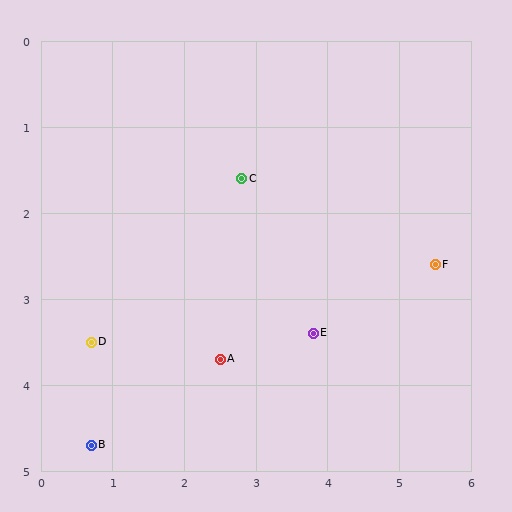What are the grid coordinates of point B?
Point B is at approximately (0.7, 4.7).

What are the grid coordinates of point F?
Point F is at approximately (5.5, 2.6).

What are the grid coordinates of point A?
Point A is at approximately (2.5, 3.7).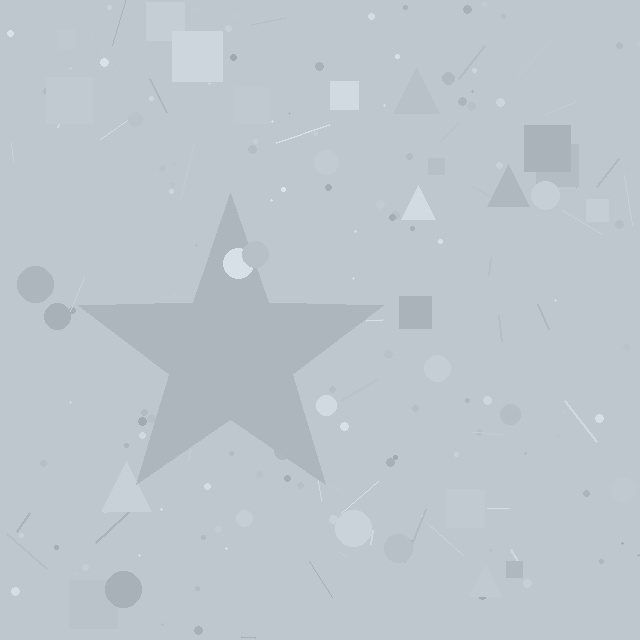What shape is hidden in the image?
A star is hidden in the image.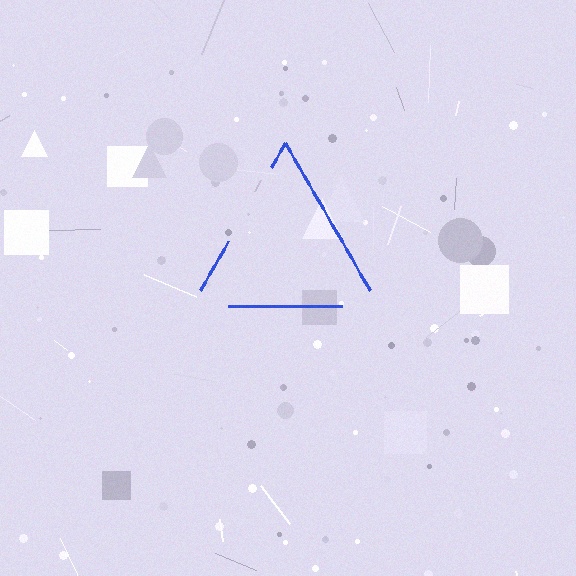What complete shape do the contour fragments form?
The contour fragments form a triangle.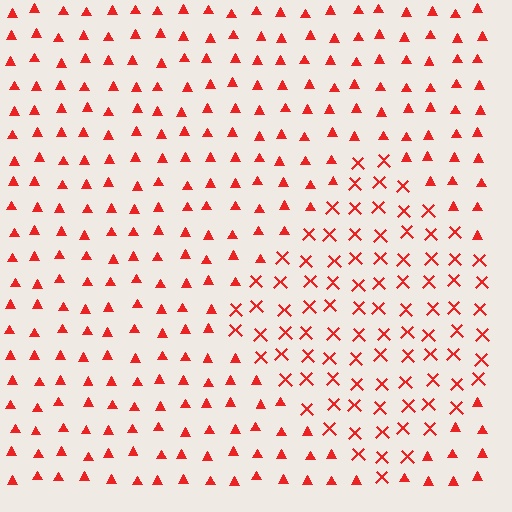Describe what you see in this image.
The image is filled with small red elements arranged in a uniform grid. A diamond-shaped region contains X marks, while the surrounding area contains triangles. The boundary is defined purely by the change in element shape.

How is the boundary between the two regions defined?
The boundary is defined by a change in element shape: X marks inside vs. triangles outside. All elements share the same color and spacing.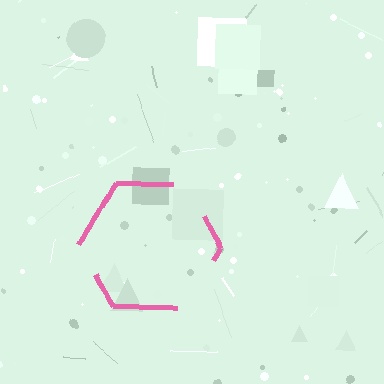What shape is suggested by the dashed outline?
The dashed outline suggests a hexagon.